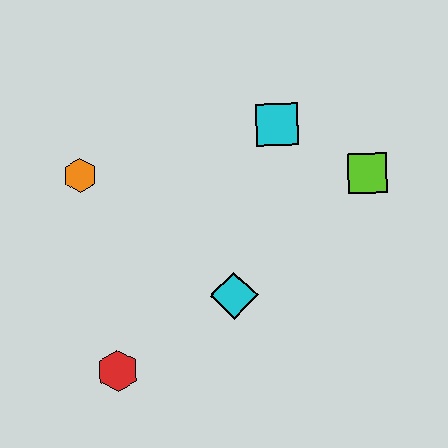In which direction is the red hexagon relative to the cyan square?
The red hexagon is below the cyan square.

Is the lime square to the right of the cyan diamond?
Yes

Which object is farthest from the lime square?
The red hexagon is farthest from the lime square.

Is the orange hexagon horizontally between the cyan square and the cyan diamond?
No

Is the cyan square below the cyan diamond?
No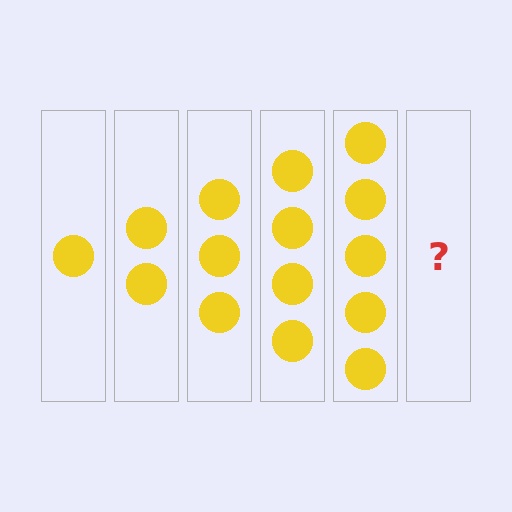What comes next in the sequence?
The next element should be 6 circles.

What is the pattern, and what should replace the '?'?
The pattern is that each step adds one more circle. The '?' should be 6 circles.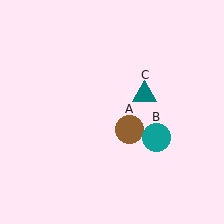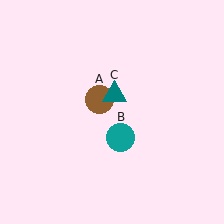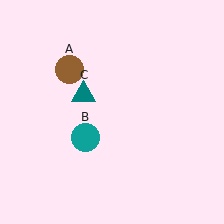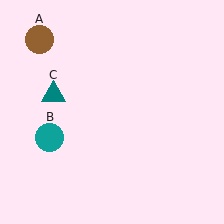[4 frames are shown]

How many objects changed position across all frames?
3 objects changed position: brown circle (object A), teal circle (object B), teal triangle (object C).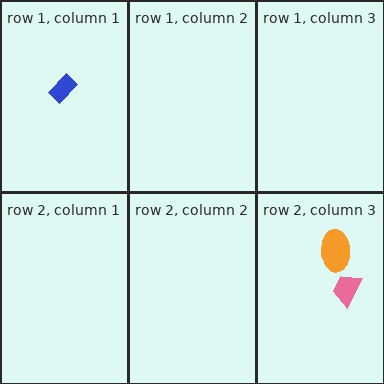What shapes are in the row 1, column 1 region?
The blue rectangle.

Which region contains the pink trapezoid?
The row 2, column 3 region.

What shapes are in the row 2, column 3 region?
The pink trapezoid, the orange ellipse.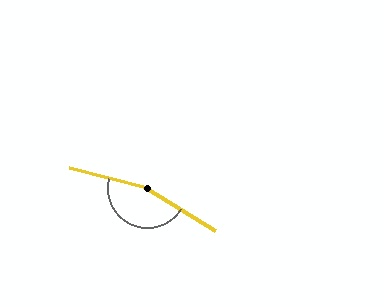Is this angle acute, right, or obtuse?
It is obtuse.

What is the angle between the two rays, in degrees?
Approximately 162 degrees.